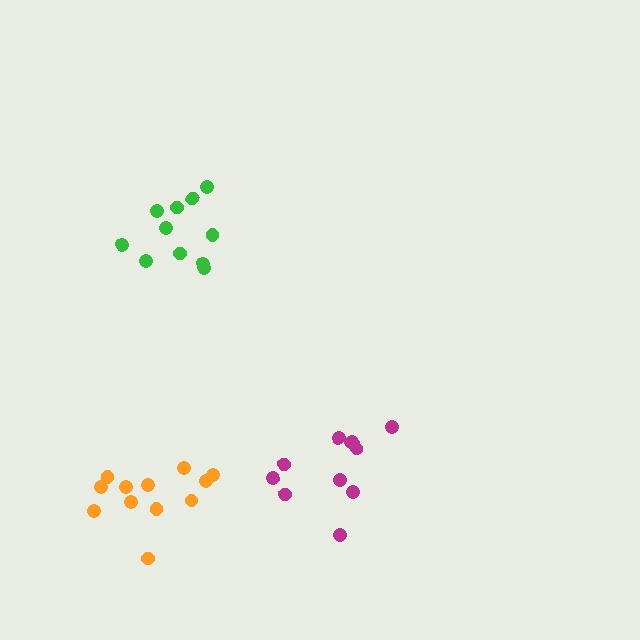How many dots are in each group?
Group 1: 12 dots, Group 2: 11 dots, Group 3: 10 dots (33 total).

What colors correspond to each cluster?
The clusters are colored: orange, green, magenta.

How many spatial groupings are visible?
There are 3 spatial groupings.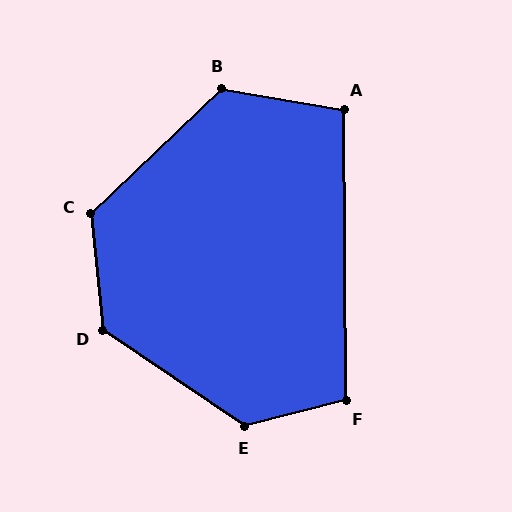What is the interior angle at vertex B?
Approximately 127 degrees (obtuse).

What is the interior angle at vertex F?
Approximately 104 degrees (obtuse).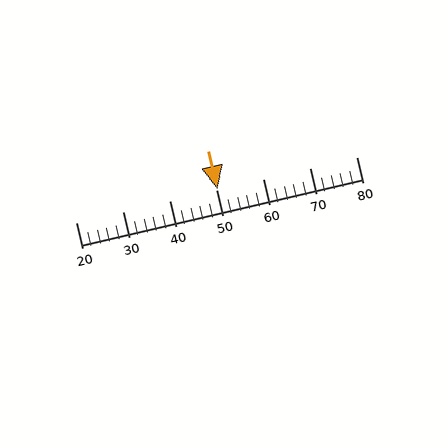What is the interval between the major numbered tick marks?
The major tick marks are spaced 10 units apart.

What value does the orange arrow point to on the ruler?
The orange arrow points to approximately 50.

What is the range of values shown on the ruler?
The ruler shows values from 20 to 80.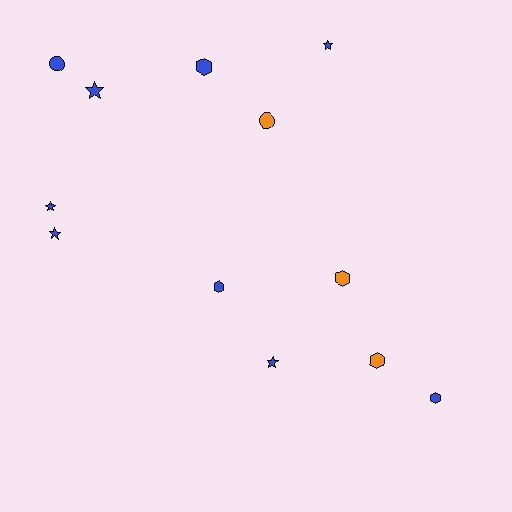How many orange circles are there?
There is 1 orange circle.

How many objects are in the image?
There are 12 objects.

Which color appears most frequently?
Blue, with 9 objects.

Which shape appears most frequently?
Hexagon, with 5 objects.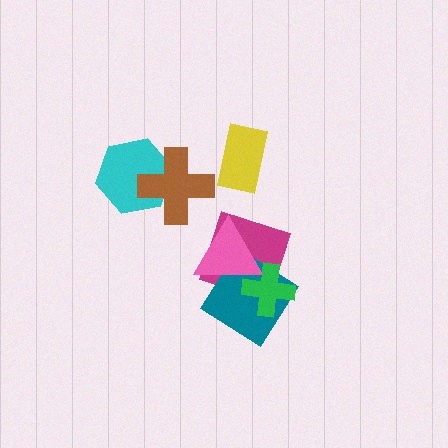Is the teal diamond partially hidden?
Yes, it is partially covered by another shape.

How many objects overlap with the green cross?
3 objects overlap with the green cross.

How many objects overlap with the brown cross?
1 object overlaps with the brown cross.